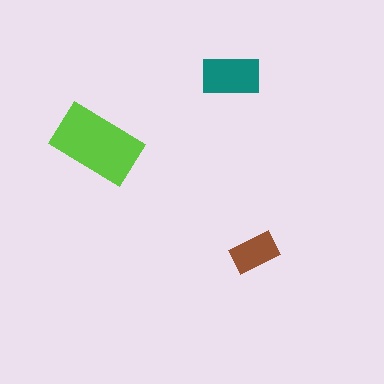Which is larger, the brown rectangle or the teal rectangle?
The teal one.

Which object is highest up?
The teal rectangle is topmost.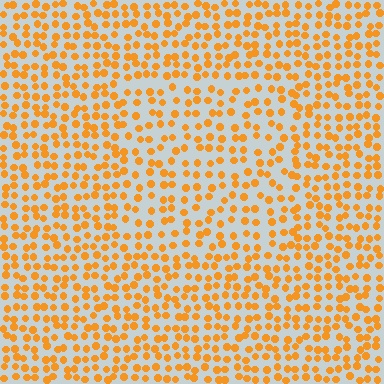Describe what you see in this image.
The image contains small orange elements arranged at two different densities. A rectangle-shaped region is visible where the elements are less densely packed than the surrounding area.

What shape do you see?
I see a rectangle.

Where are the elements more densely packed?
The elements are more densely packed outside the rectangle boundary.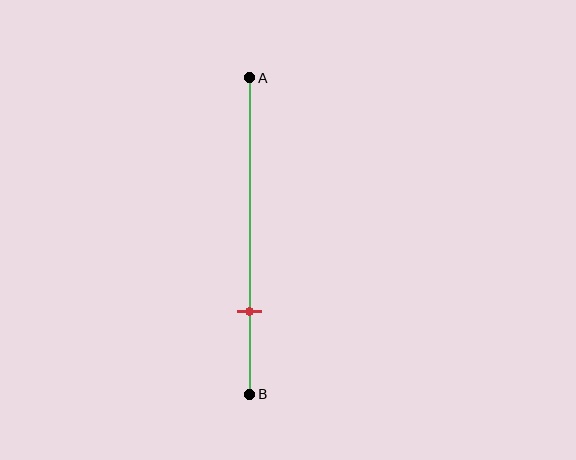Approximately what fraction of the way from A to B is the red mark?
The red mark is approximately 75% of the way from A to B.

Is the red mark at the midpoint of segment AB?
No, the mark is at about 75% from A, not at the 50% midpoint.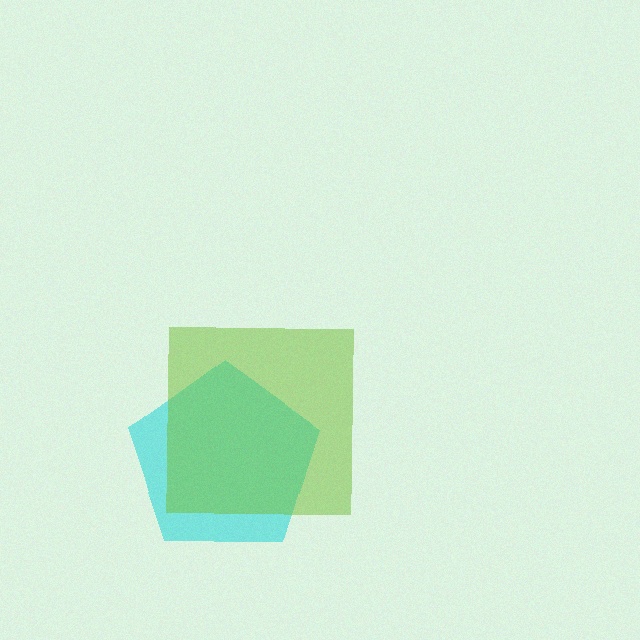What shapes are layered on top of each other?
The layered shapes are: a cyan pentagon, a lime square.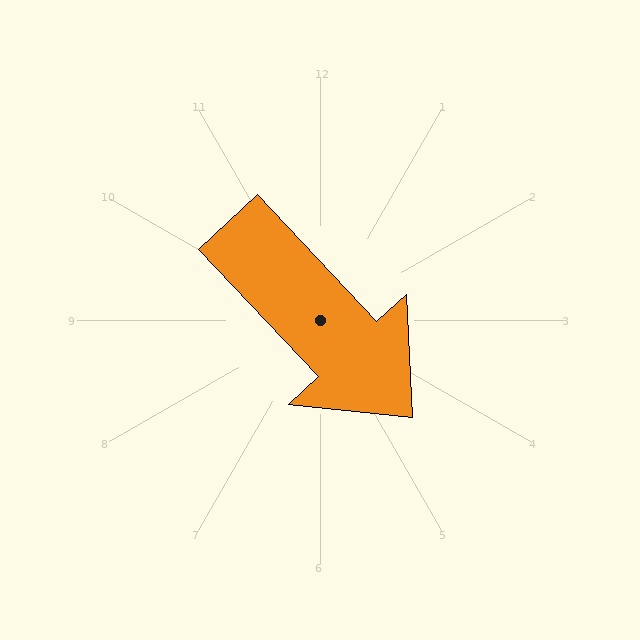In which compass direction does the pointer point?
Southeast.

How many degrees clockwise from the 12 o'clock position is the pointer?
Approximately 137 degrees.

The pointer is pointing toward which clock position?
Roughly 5 o'clock.